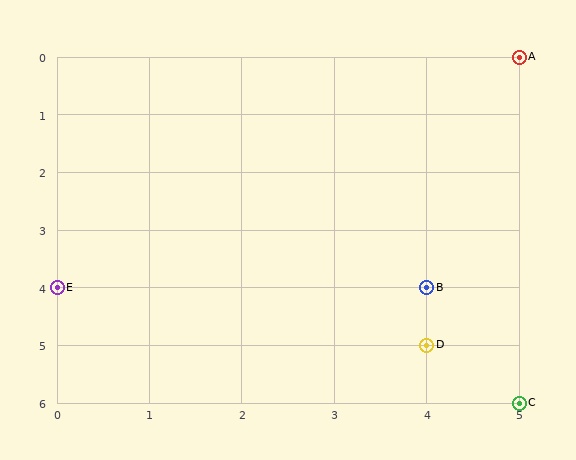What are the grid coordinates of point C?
Point C is at grid coordinates (5, 6).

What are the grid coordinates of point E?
Point E is at grid coordinates (0, 4).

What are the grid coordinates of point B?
Point B is at grid coordinates (4, 4).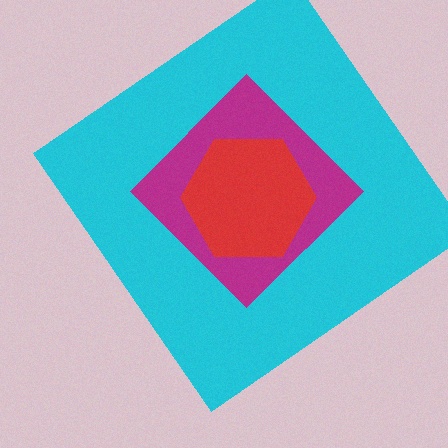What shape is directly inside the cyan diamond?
The magenta diamond.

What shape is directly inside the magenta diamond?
The red hexagon.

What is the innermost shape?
The red hexagon.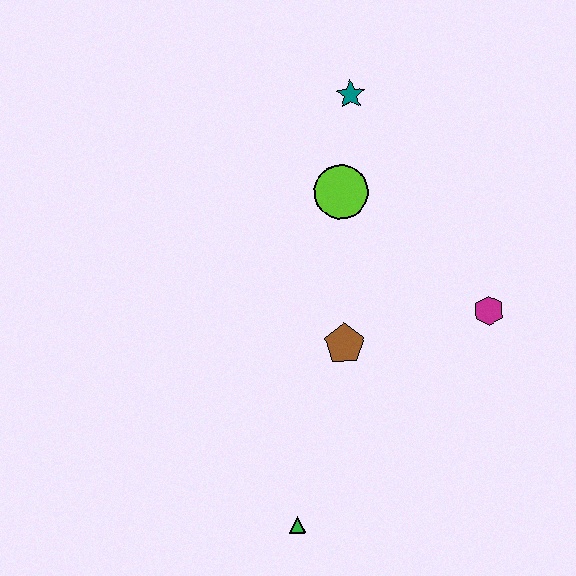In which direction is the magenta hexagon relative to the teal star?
The magenta hexagon is below the teal star.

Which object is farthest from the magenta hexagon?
The green triangle is farthest from the magenta hexagon.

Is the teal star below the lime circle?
No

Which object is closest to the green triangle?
The brown pentagon is closest to the green triangle.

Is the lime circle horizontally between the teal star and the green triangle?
Yes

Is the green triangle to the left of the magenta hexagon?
Yes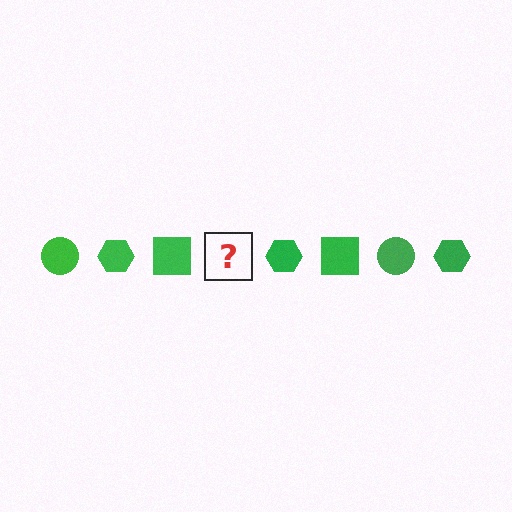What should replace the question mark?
The question mark should be replaced with a green circle.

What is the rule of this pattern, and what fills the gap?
The rule is that the pattern cycles through circle, hexagon, square shapes in green. The gap should be filled with a green circle.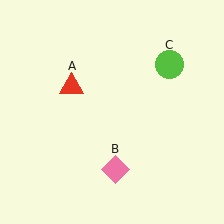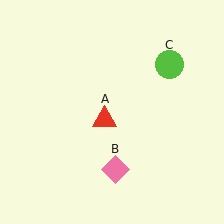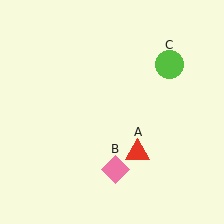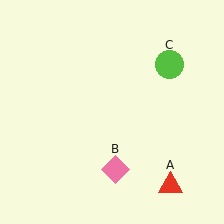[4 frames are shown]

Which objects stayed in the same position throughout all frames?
Pink diamond (object B) and lime circle (object C) remained stationary.